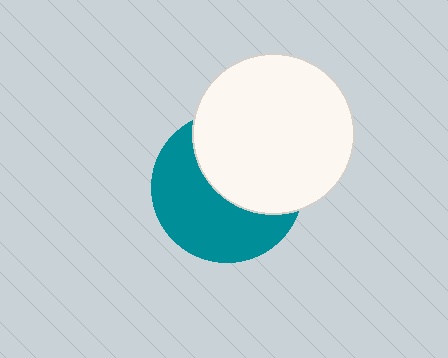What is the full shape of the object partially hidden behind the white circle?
The partially hidden object is a teal circle.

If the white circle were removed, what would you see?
You would see the complete teal circle.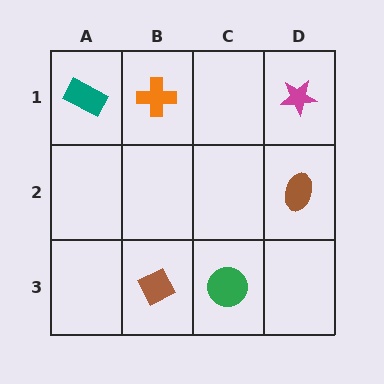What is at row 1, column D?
A magenta star.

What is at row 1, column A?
A teal rectangle.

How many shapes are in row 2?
1 shape.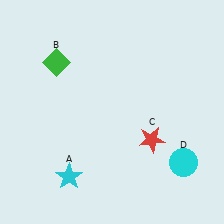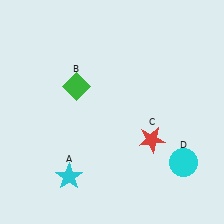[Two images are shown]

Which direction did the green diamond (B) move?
The green diamond (B) moved down.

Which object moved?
The green diamond (B) moved down.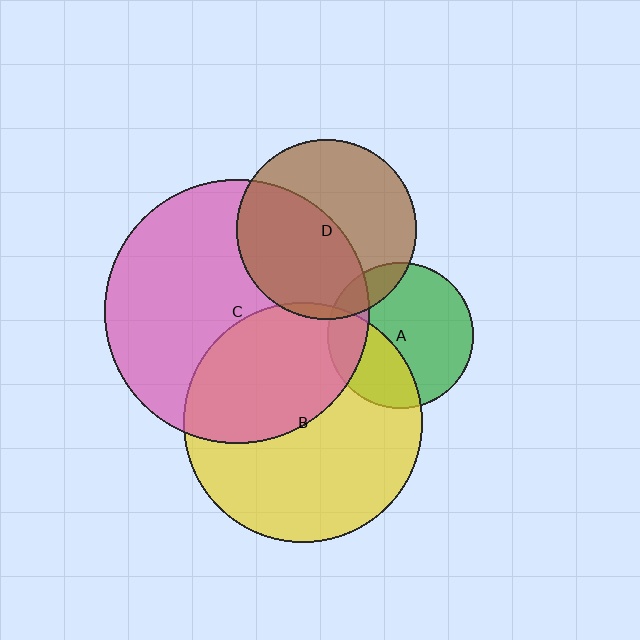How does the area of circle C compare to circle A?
Approximately 3.3 times.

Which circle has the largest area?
Circle C (pink).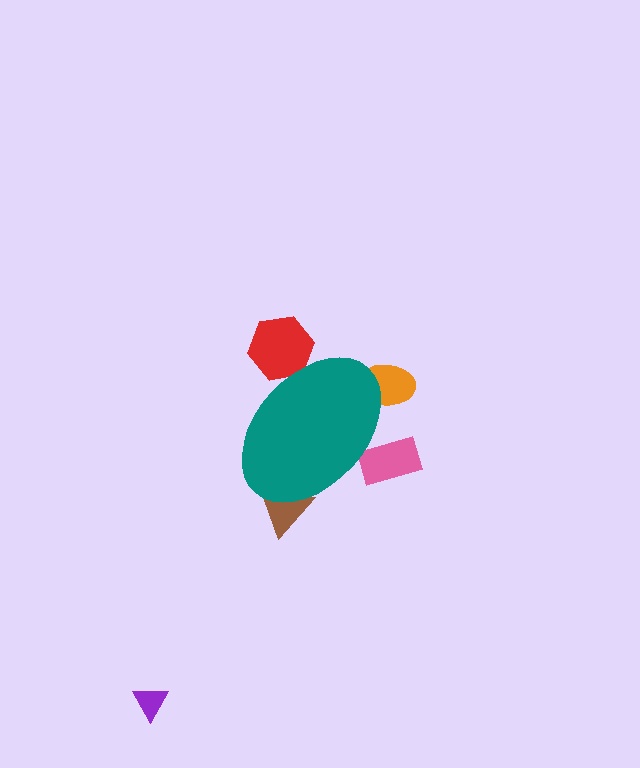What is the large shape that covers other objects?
A teal ellipse.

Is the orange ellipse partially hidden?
Yes, the orange ellipse is partially hidden behind the teal ellipse.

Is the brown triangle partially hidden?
Yes, the brown triangle is partially hidden behind the teal ellipse.